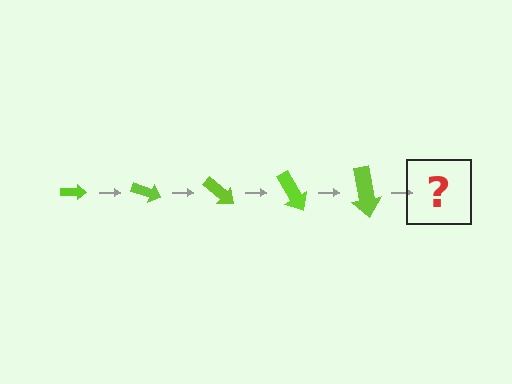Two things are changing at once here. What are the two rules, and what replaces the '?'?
The two rules are that the arrow grows larger each step and it rotates 20 degrees each step. The '?' should be an arrow, larger than the previous one and rotated 100 degrees from the start.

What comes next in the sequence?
The next element should be an arrow, larger than the previous one and rotated 100 degrees from the start.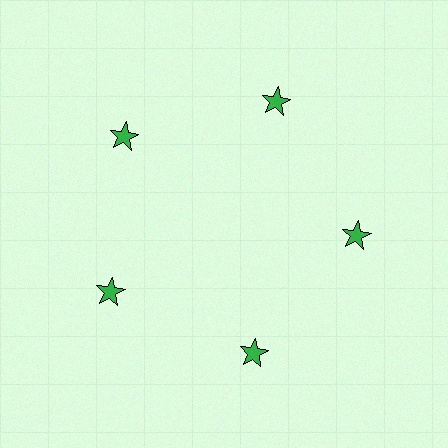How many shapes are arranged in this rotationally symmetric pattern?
There are 5 shapes, arranged in 5 groups of 1.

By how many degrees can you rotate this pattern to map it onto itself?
The pattern maps onto itself every 72 degrees of rotation.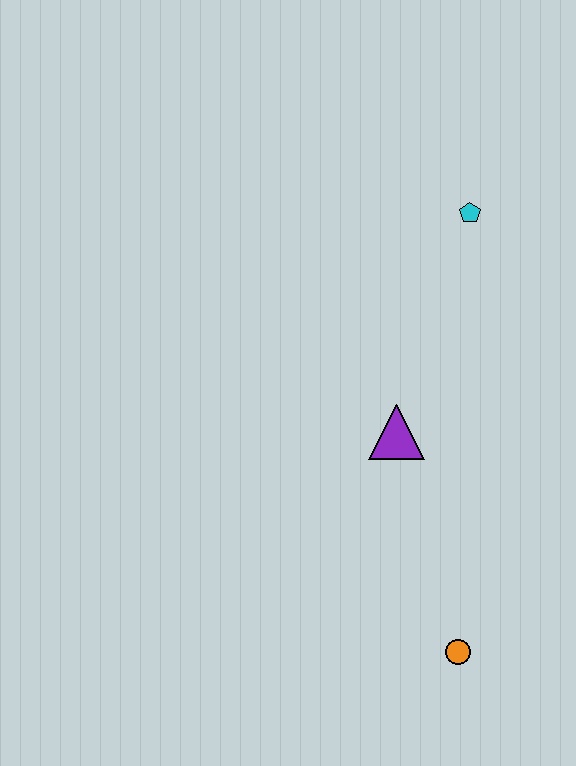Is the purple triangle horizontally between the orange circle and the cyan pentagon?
No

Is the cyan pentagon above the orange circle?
Yes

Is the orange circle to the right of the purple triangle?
Yes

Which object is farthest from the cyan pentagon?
The orange circle is farthest from the cyan pentagon.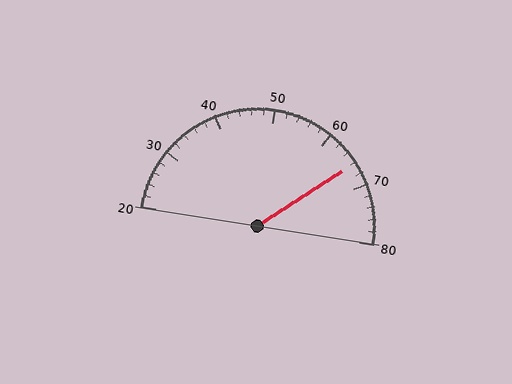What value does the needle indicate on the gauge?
The needle indicates approximately 66.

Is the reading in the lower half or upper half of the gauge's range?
The reading is in the upper half of the range (20 to 80).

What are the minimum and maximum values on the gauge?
The gauge ranges from 20 to 80.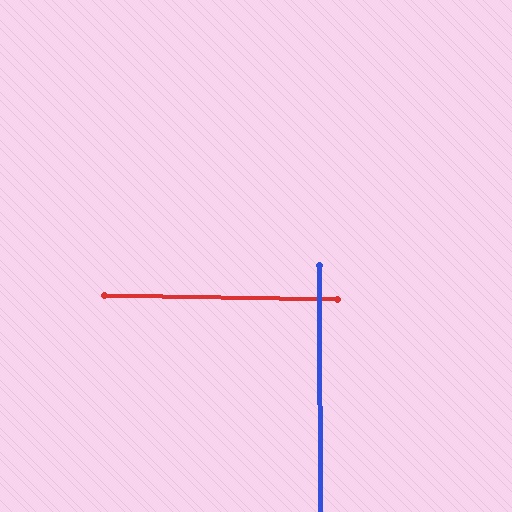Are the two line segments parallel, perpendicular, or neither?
Perpendicular — they meet at approximately 89°.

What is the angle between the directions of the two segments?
Approximately 89 degrees.